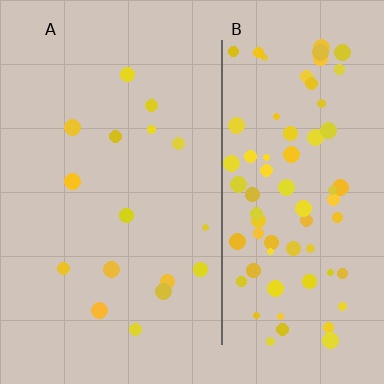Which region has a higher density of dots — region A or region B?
B (the right).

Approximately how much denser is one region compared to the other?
Approximately 4.8× — region B over region A.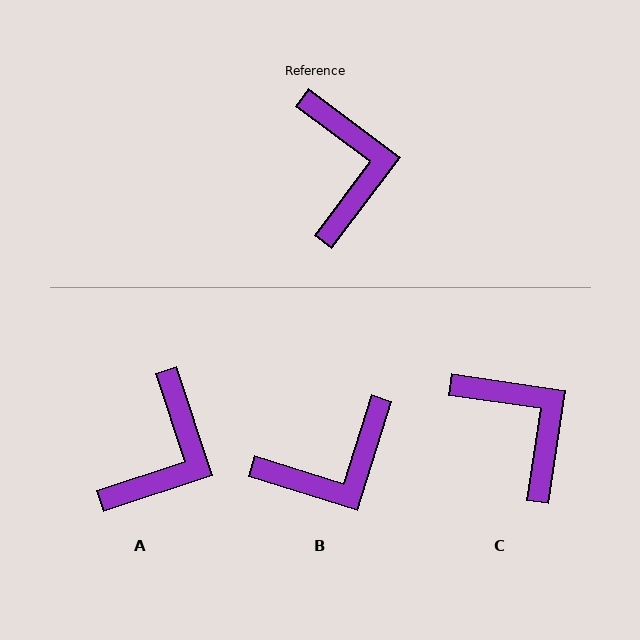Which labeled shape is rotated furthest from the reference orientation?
B, about 71 degrees away.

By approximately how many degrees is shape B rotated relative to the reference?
Approximately 71 degrees clockwise.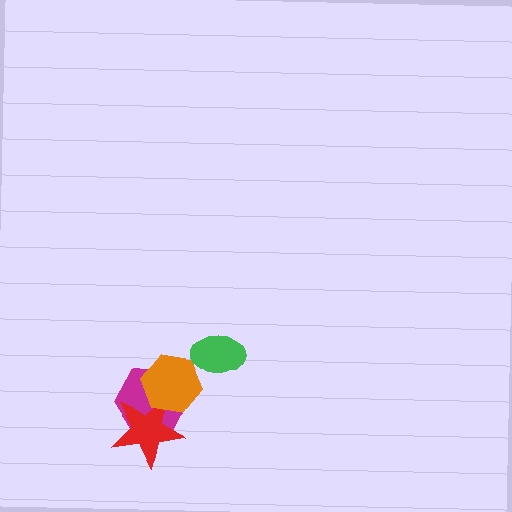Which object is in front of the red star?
The orange hexagon is in front of the red star.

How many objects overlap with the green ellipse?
0 objects overlap with the green ellipse.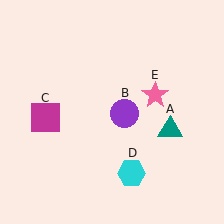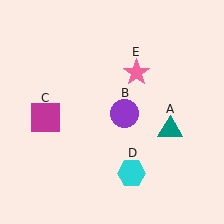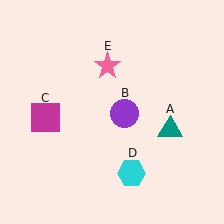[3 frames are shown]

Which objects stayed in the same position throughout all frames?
Teal triangle (object A) and purple circle (object B) and magenta square (object C) and cyan hexagon (object D) remained stationary.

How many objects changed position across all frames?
1 object changed position: pink star (object E).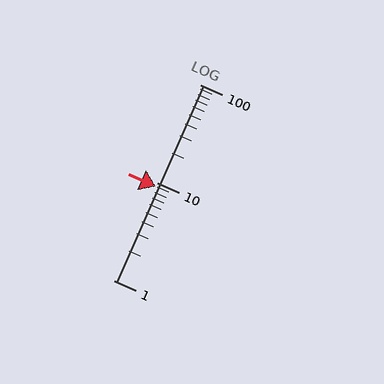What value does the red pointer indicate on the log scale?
The pointer indicates approximately 9.1.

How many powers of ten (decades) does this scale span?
The scale spans 2 decades, from 1 to 100.